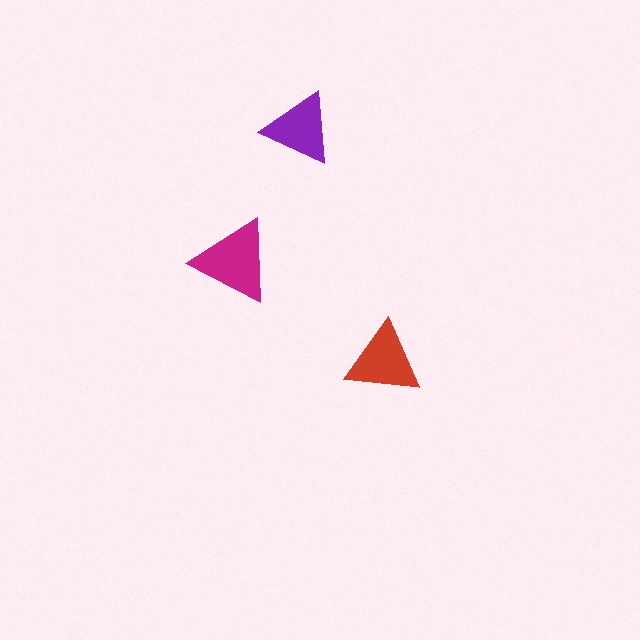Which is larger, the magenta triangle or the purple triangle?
The magenta one.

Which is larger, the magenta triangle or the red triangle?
The magenta one.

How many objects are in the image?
There are 3 objects in the image.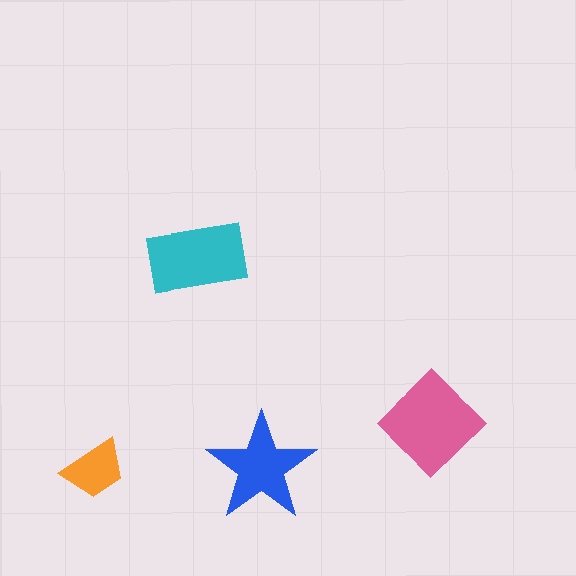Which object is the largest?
The pink diamond.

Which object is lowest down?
The orange trapezoid is bottommost.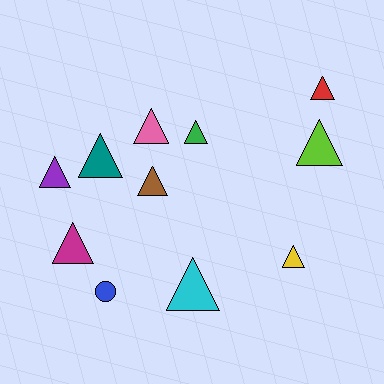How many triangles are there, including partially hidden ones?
There are 10 triangles.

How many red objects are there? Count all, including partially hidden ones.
There is 1 red object.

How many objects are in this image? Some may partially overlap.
There are 11 objects.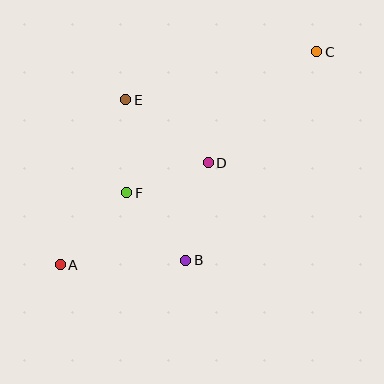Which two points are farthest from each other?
Points A and C are farthest from each other.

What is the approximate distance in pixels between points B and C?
The distance between B and C is approximately 246 pixels.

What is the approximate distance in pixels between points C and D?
The distance between C and D is approximately 155 pixels.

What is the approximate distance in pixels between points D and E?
The distance between D and E is approximately 104 pixels.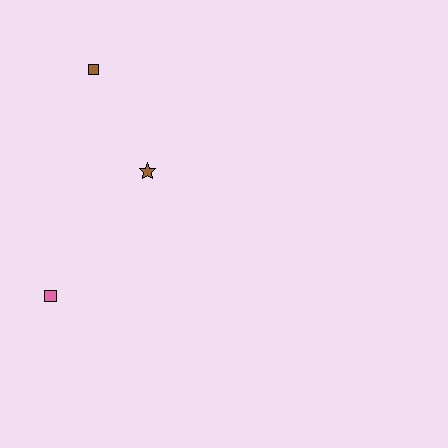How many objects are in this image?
There are 3 objects.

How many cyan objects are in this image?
There are no cyan objects.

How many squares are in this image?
There are 2 squares.